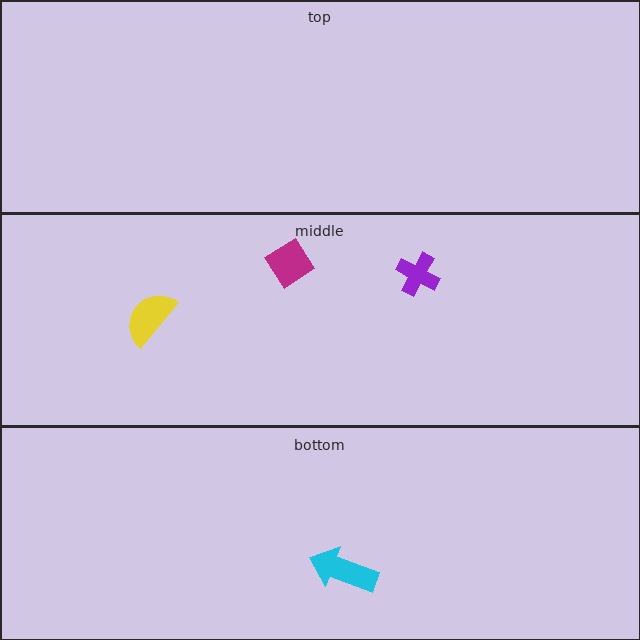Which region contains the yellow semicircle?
The middle region.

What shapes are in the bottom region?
The cyan arrow.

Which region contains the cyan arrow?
The bottom region.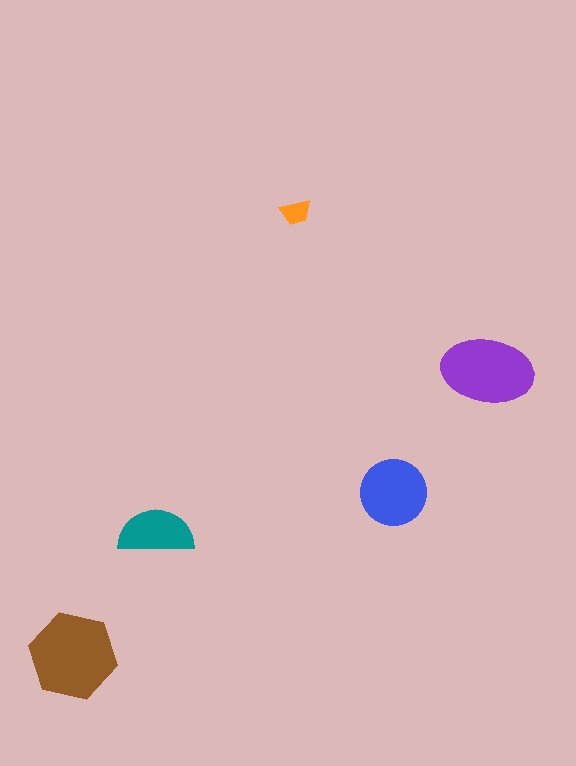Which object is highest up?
The orange trapezoid is topmost.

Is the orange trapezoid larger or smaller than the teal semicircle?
Smaller.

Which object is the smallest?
The orange trapezoid.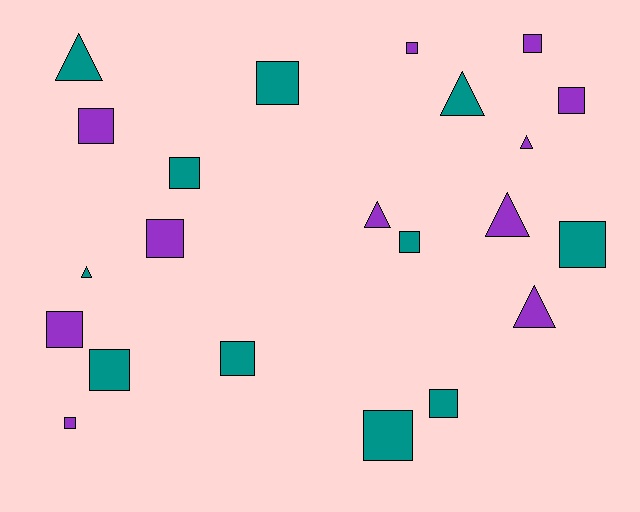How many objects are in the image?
There are 22 objects.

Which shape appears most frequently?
Square, with 15 objects.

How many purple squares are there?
There are 7 purple squares.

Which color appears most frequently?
Purple, with 11 objects.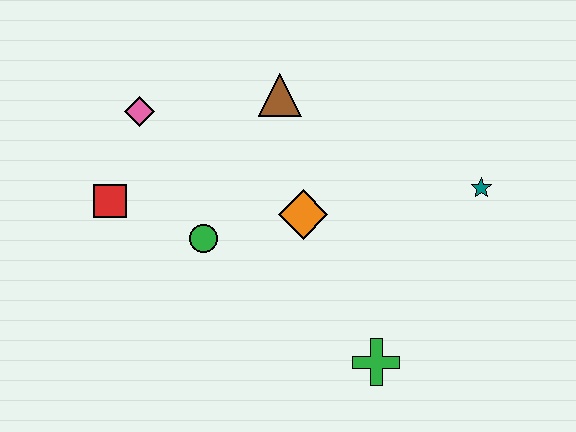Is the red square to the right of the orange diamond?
No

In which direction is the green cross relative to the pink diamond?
The green cross is below the pink diamond.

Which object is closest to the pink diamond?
The red square is closest to the pink diamond.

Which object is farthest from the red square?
The teal star is farthest from the red square.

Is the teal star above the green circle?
Yes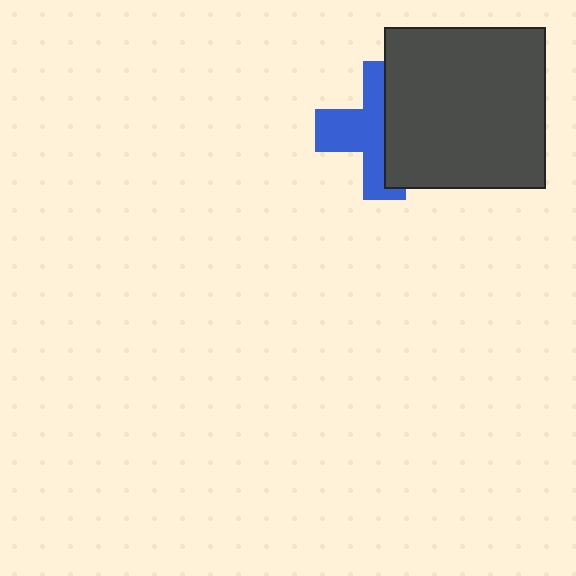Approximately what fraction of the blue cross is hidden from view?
Roughly 49% of the blue cross is hidden behind the dark gray square.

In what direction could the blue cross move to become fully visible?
The blue cross could move left. That would shift it out from behind the dark gray square entirely.